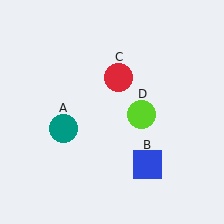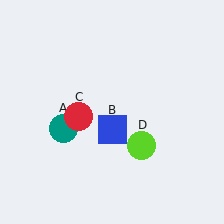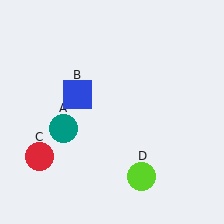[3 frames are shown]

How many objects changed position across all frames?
3 objects changed position: blue square (object B), red circle (object C), lime circle (object D).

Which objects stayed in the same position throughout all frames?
Teal circle (object A) remained stationary.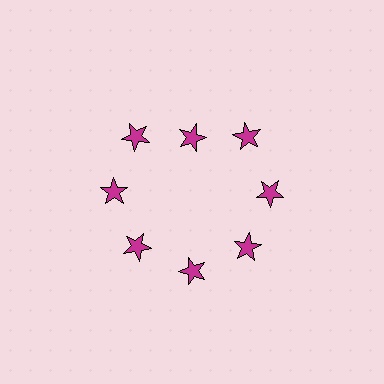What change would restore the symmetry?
The symmetry would be restored by moving it outward, back onto the ring so that all 8 stars sit at equal angles and equal distance from the center.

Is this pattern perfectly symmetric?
No. The 8 magenta stars are arranged in a ring, but one element near the 12 o'clock position is pulled inward toward the center, breaking the 8-fold rotational symmetry.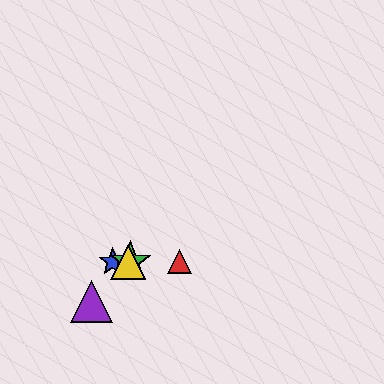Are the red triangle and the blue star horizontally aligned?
Yes, both are at y≈262.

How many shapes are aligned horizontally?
4 shapes (the red triangle, the blue star, the green star, the yellow triangle) are aligned horizontally.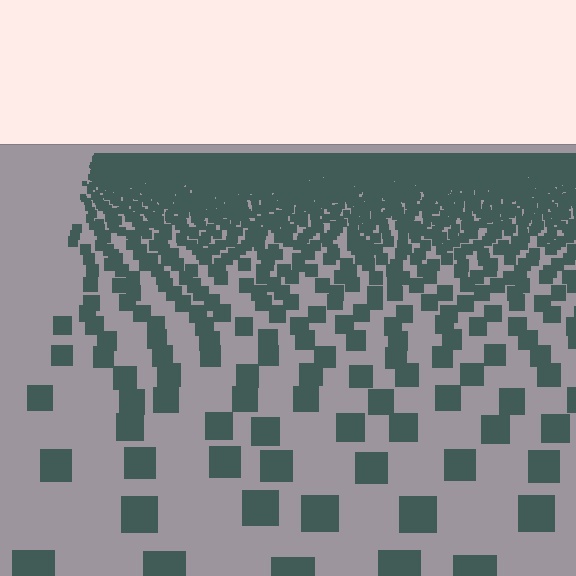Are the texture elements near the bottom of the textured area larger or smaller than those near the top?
Larger. Near the bottom, elements are closer to the viewer and appear at a bigger on-screen size.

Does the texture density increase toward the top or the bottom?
Density increases toward the top.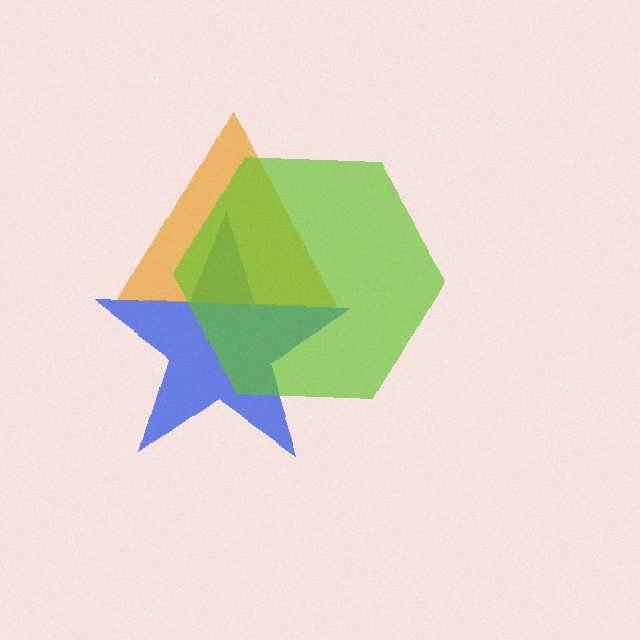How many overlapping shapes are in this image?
There are 3 overlapping shapes in the image.